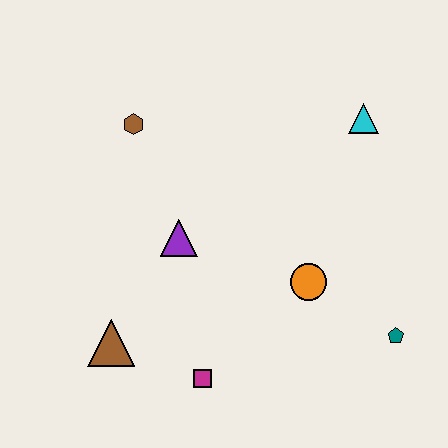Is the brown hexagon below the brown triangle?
No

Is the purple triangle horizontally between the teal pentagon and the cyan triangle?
No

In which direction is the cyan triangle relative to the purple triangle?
The cyan triangle is to the right of the purple triangle.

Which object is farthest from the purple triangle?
The teal pentagon is farthest from the purple triangle.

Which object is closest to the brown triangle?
The magenta square is closest to the brown triangle.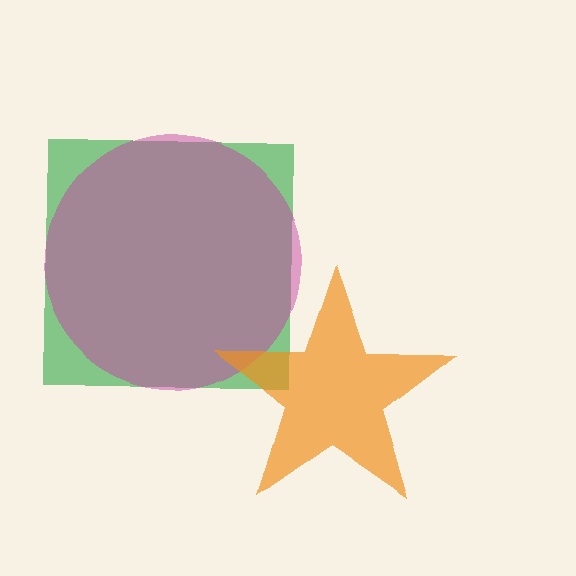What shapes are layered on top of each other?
The layered shapes are: a green square, a magenta circle, an orange star.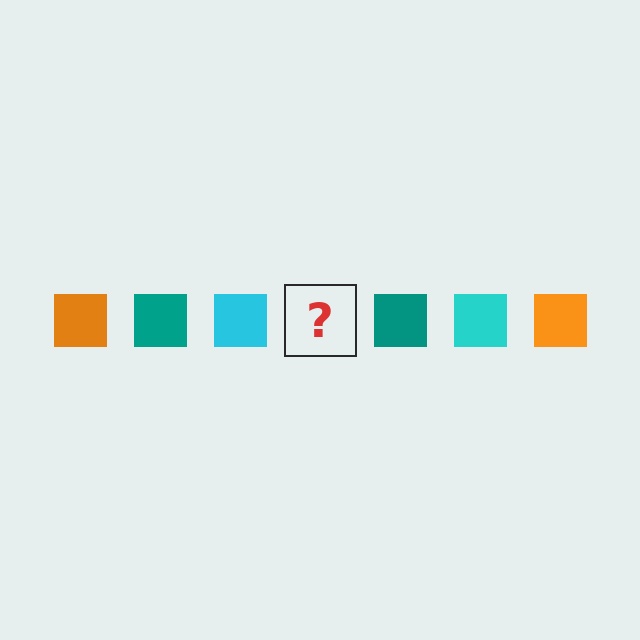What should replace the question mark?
The question mark should be replaced with an orange square.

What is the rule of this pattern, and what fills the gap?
The rule is that the pattern cycles through orange, teal, cyan squares. The gap should be filled with an orange square.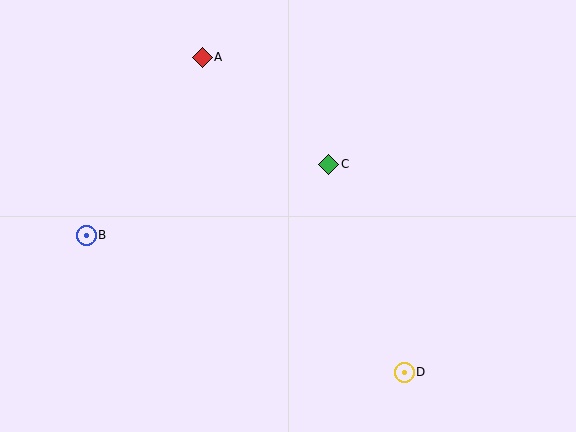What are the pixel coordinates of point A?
Point A is at (202, 57).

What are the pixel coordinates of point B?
Point B is at (86, 235).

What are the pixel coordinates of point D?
Point D is at (404, 372).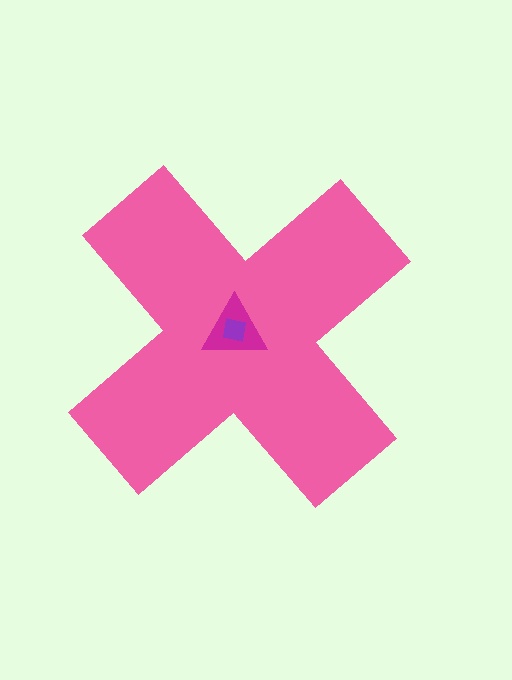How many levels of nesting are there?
3.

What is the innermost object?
The purple square.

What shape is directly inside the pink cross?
The magenta triangle.